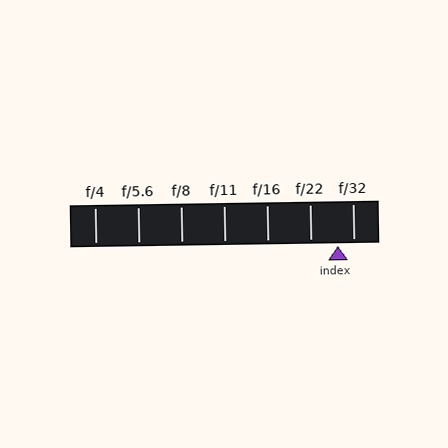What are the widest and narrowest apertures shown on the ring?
The widest aperture shown is f/4 and the narrowest is f/32.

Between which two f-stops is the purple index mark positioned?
The index mark is between f/22 and f/32.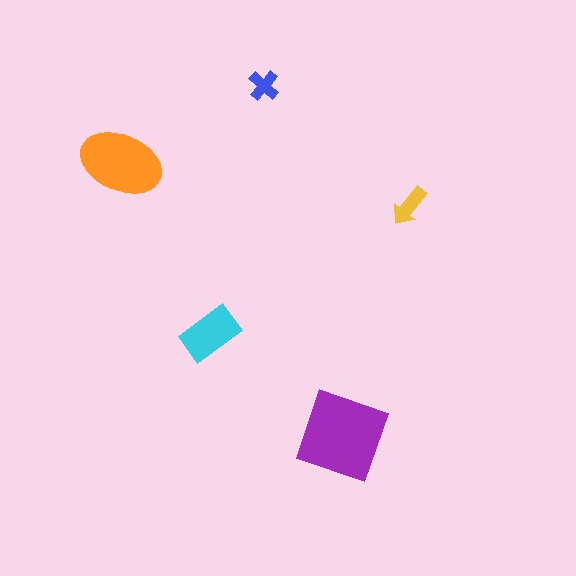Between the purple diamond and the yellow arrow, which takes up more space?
The purple diamond.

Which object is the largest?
The purple diamond.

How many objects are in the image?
There are 5 objects in the image.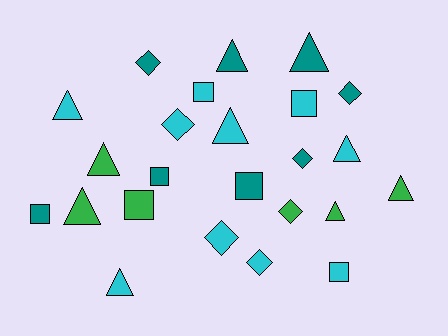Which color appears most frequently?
Cyan, with 10 objects.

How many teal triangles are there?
There are 2 teal triangles.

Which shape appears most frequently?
Triangle, with 10 objects.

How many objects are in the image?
There are 24 objects.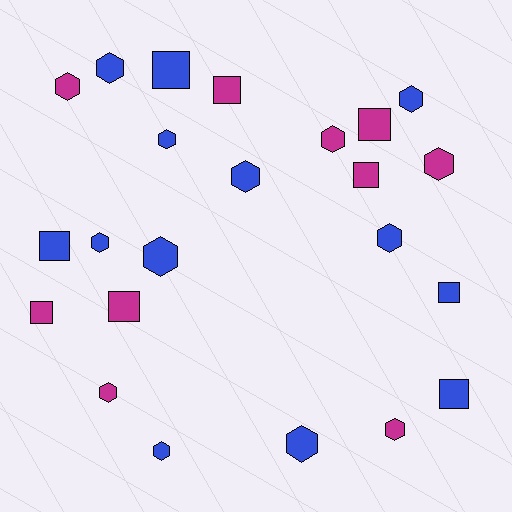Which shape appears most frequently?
Hexagon, with 14 objects.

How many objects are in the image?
There are 23 objects.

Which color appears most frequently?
Blue, with 13 objects.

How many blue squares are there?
There are 4 blue squares.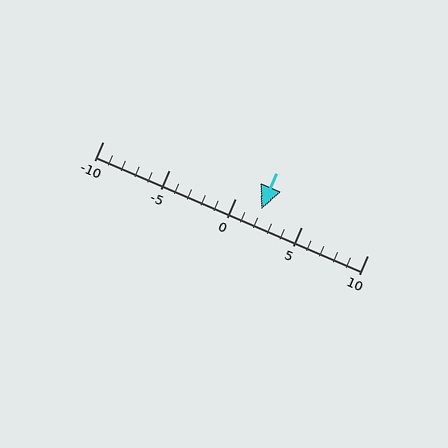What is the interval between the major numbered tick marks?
The major tick marks are spaced 5 units apart.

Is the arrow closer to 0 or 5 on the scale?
The arrow is closer to 0.